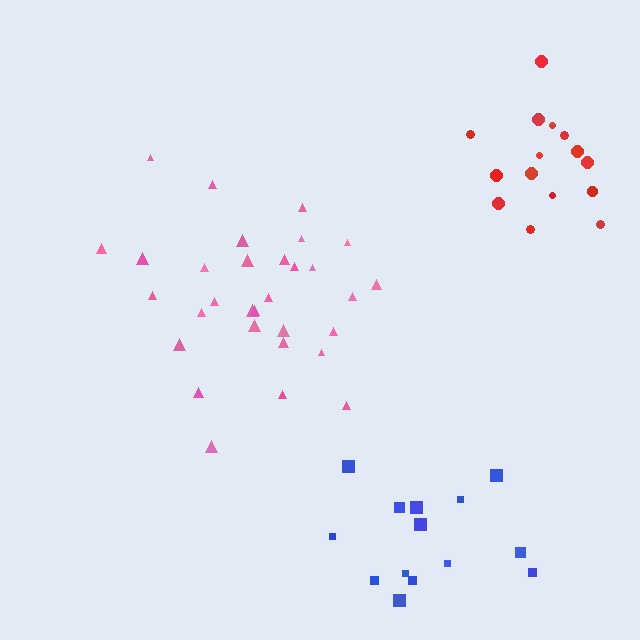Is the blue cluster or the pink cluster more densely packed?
Pink.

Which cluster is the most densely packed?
Pink.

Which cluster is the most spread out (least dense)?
Blue.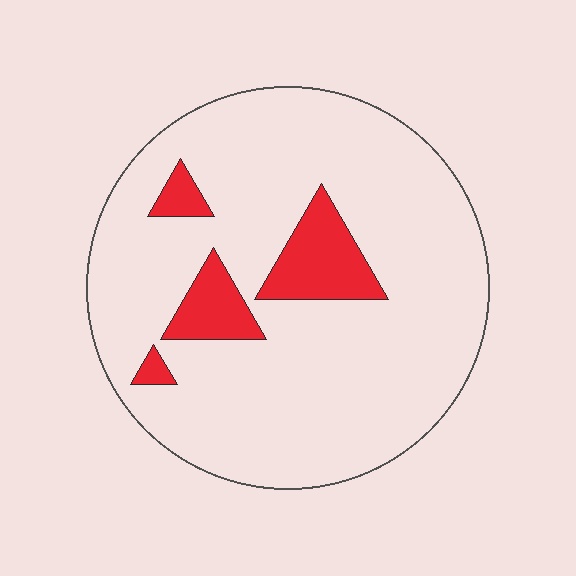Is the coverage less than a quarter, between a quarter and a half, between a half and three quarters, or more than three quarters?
Less than a quarter.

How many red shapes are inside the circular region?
4.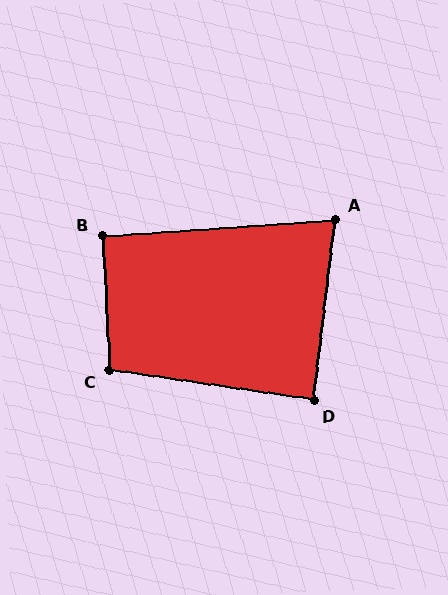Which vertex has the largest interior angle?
C, at approximately 101 degrees.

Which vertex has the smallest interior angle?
A, at approximately 79 degrees.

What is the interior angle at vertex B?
Approximately 91 degrees (approximately right).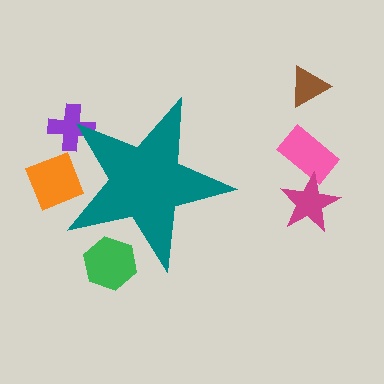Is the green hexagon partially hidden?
Yes, the green hexagon is partially hidden behind the teal star.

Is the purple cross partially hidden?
Yes, the purple cross is partially hidden behind the teal star.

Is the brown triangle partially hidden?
No, the brown triangle is fully visible.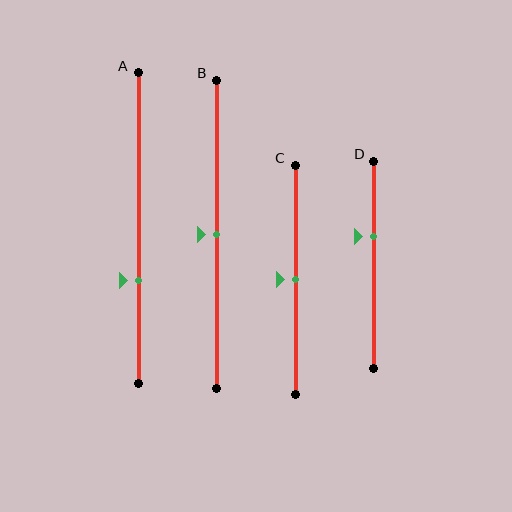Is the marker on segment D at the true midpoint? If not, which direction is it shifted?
No, the marker on segment D is shifted upward by about 14% of the segment length.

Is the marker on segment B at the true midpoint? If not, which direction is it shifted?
Yes, the marker on segment B is at the true midpoint.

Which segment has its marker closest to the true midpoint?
Segment B has its marker closest to the true midpoint.